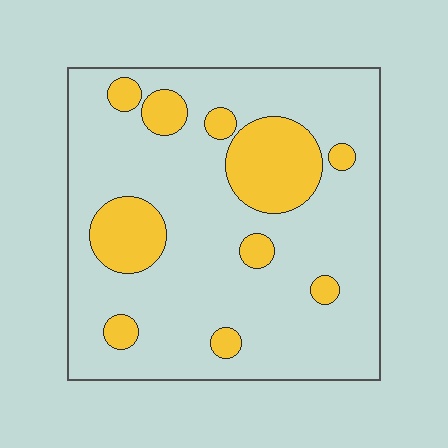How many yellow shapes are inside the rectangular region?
10.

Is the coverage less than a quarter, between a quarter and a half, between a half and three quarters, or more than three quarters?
Less than a quarter.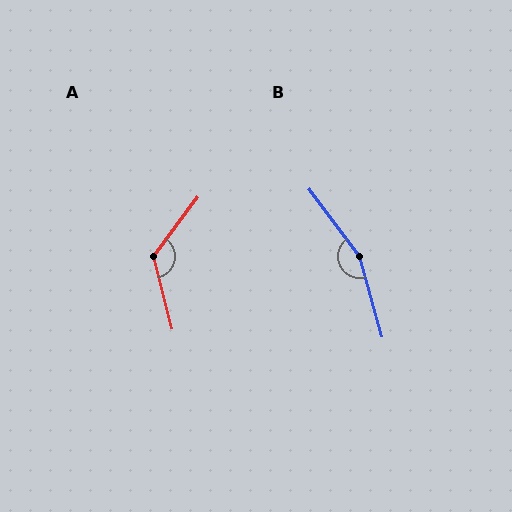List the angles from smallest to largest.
A (128°), B (159°).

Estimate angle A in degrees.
Approximately 128 degrees.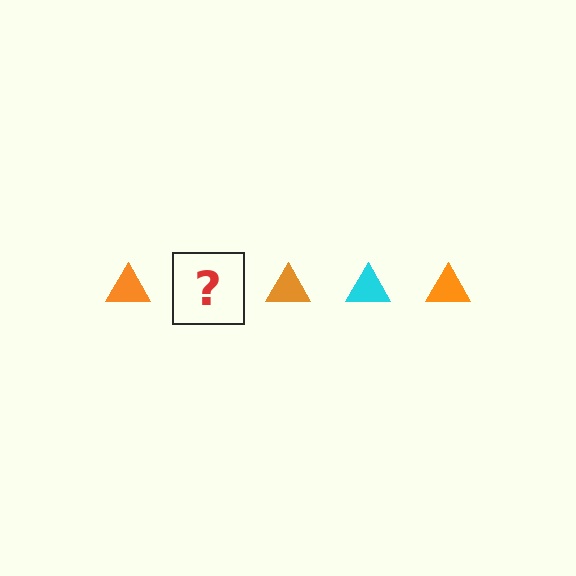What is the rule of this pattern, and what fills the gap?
The rule is that the pattern cycles through orange, cyan triangles. The gap should be filled with a cyan triangle.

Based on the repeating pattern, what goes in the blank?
The blank should be a cyan triangle.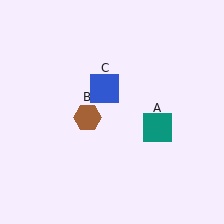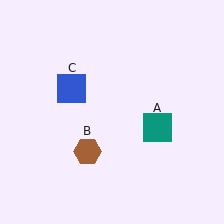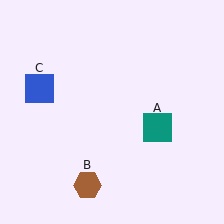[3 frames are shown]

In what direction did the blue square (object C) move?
The blue square (object C) moved left.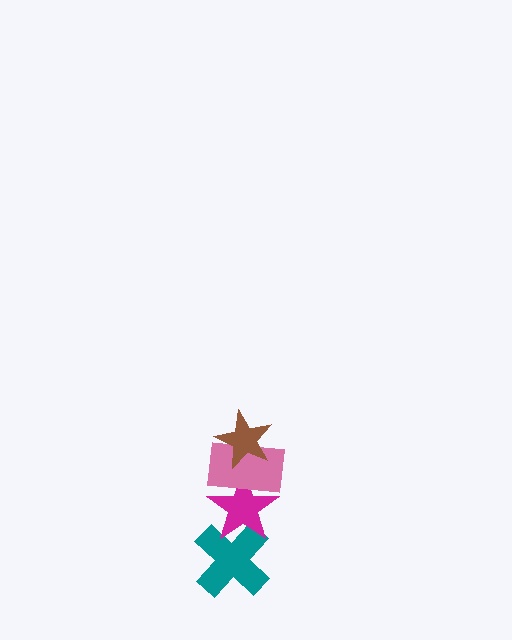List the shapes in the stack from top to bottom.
From top to bottom: the brown star, the pink rectangle, the magenta star, the teal cross.